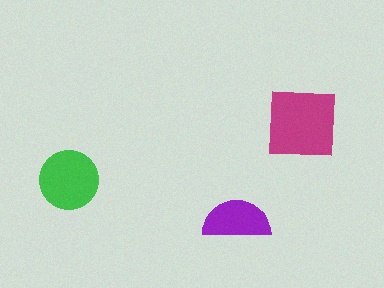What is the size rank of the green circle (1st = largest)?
2nd.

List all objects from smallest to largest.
The purple semicircle, the green circle, the magenta square.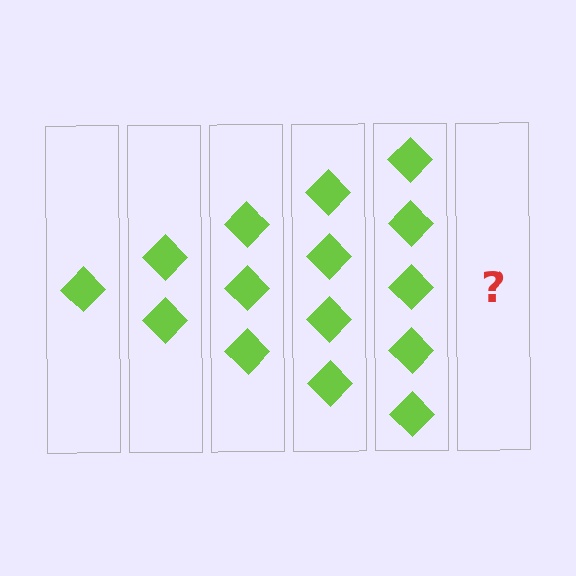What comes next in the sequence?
The next element should be 6 diamonds.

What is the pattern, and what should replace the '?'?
The pattern is that each step adds one more diamond. The '?' should be 6 diamonds.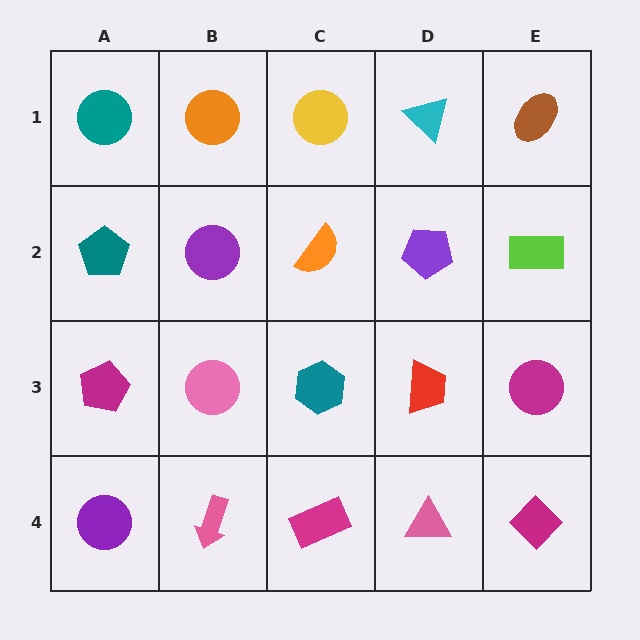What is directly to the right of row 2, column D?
A lime rectangle.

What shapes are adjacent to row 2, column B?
An orange circle (row 1, column B), a pink circle (row 3, column B), a teal pentagon (row 2, column A), an orange semicircle (row 2, column C).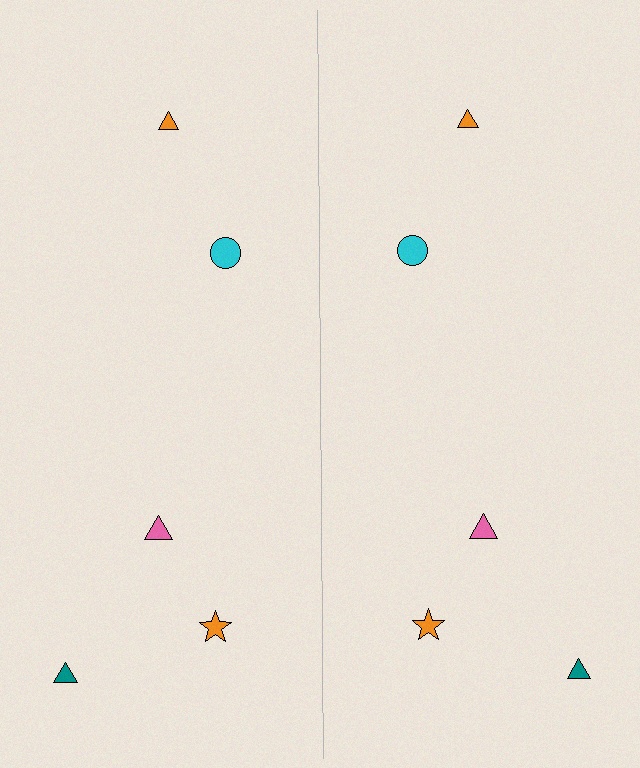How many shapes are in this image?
There are 10 shapes in this image.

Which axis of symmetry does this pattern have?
The pattern has a vertical axis of symmetry running through the center of the image.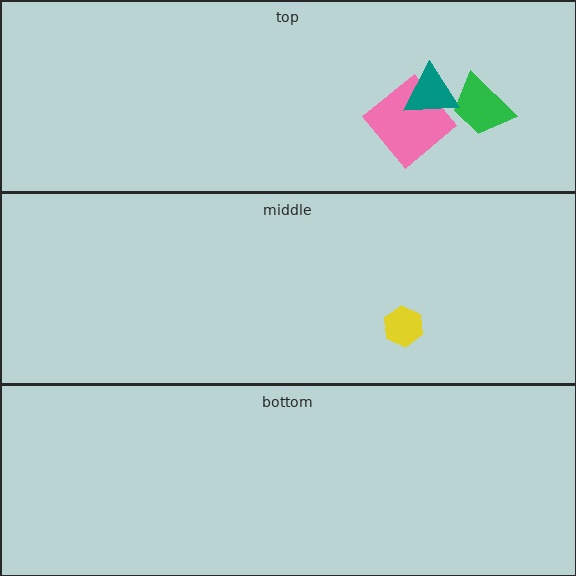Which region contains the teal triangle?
The top region.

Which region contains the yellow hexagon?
The middle region.